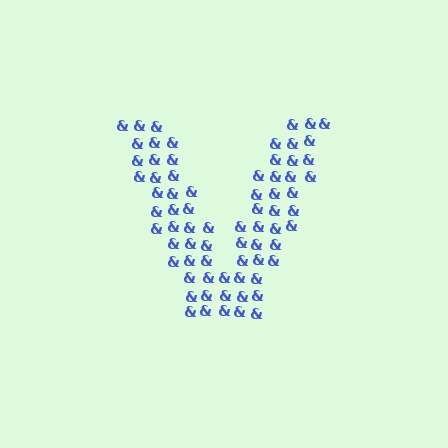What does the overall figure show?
The overall figure shows the letter V.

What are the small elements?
The small elements are ampersands.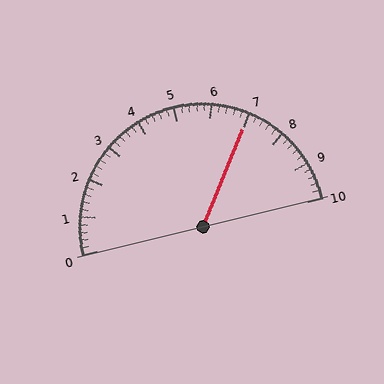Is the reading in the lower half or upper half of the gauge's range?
The reading is in the upper half of the range (0 to 10).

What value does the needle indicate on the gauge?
The needle indicates approximately 7.0.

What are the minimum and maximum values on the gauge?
The gauge ranges from 0 to 10.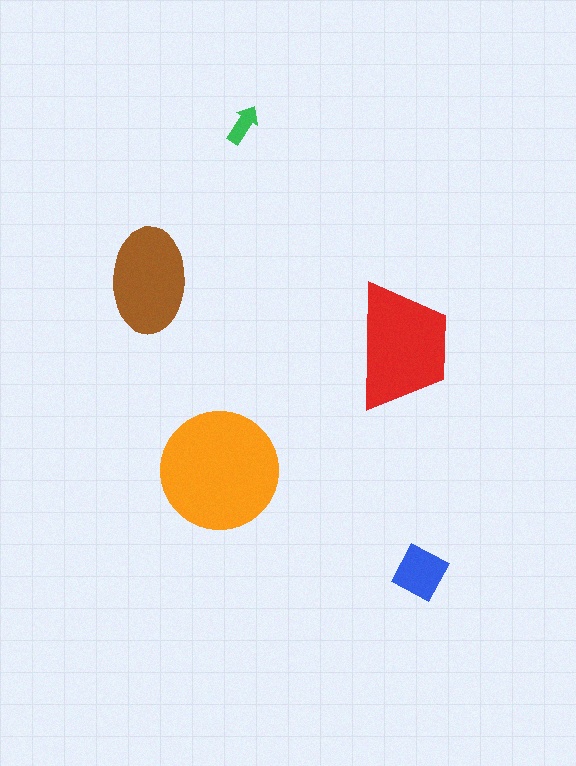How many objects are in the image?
There are 5 objects in the image.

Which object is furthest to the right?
The blue square is rightmost.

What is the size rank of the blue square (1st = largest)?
4th.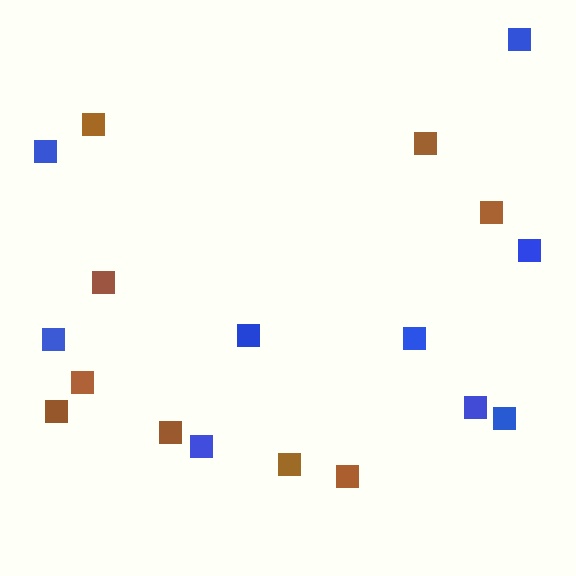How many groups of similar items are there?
There are 2 groups: one group of brown squares (9) and one group of blue squares (9).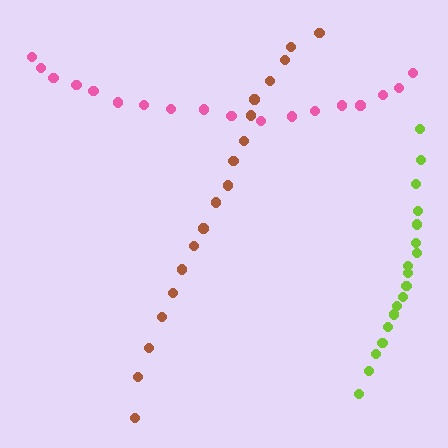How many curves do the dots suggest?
There are 3 distinct paths.